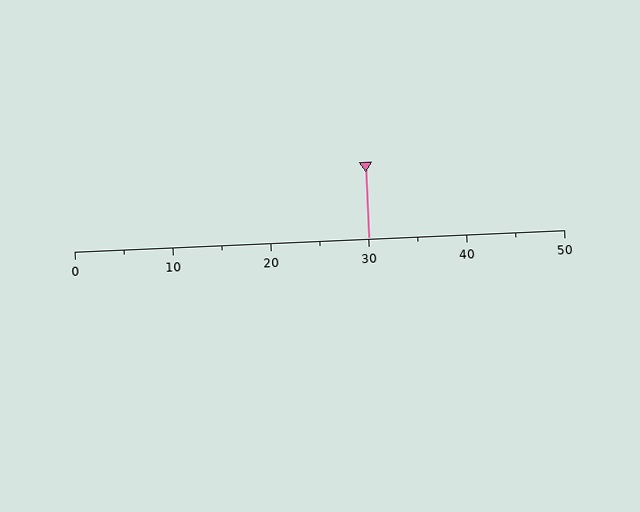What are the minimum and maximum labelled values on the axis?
The axis runs from 0 to 50.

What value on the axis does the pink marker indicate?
The marker indicates approximately 30.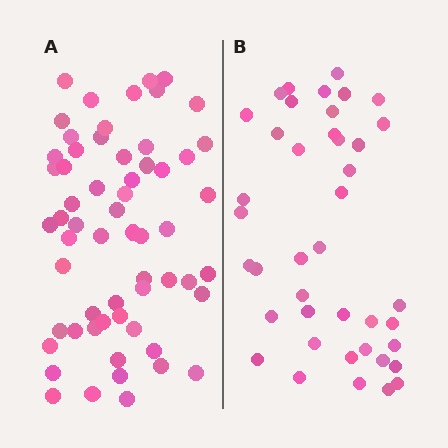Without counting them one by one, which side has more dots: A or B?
Region A (the left region) has more dots.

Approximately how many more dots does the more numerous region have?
Region A has approximately 20 more dots than region B.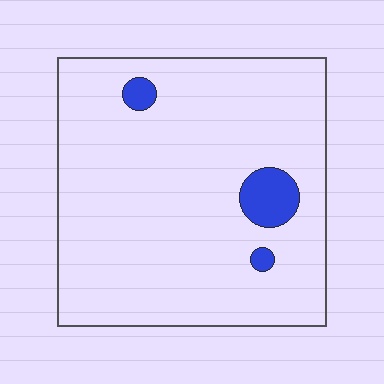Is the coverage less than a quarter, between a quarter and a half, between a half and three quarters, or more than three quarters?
Less than a quarter.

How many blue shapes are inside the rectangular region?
3.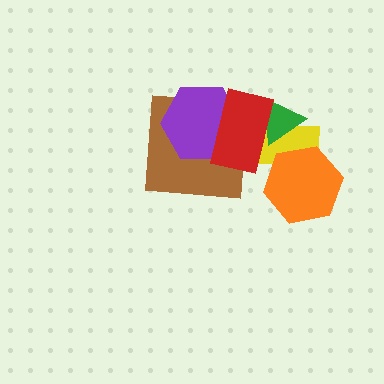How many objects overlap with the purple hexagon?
2 objects overlap with the purple hexagon.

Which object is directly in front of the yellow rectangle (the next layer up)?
The green triangle is directly in front of the yellow rectangle.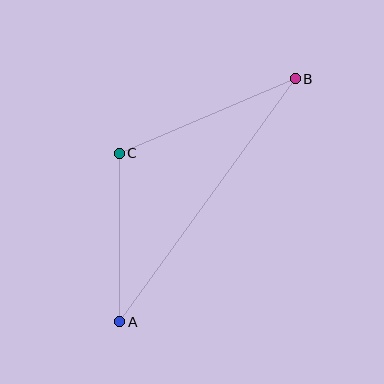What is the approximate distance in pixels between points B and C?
The distance between B and C is approximately 191 pixels.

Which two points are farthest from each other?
Points A and B are farthest from each other.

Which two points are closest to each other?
Points A and C are closest to each other.